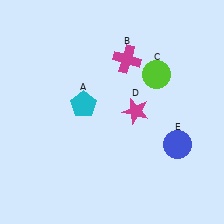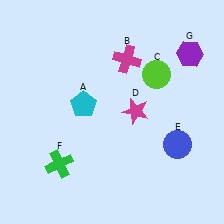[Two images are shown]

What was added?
A green cross (F), a purple hexagon (G) were added in Image 2.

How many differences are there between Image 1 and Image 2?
There are 2 differences between the two images.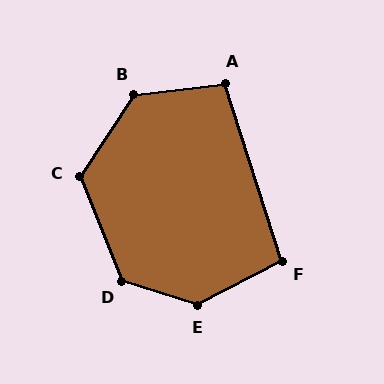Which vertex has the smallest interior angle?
F, at approximately 100 degrees.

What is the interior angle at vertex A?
Approximately 101 degrees (obtuse).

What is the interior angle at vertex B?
Approximately 130 degrees (obtuse).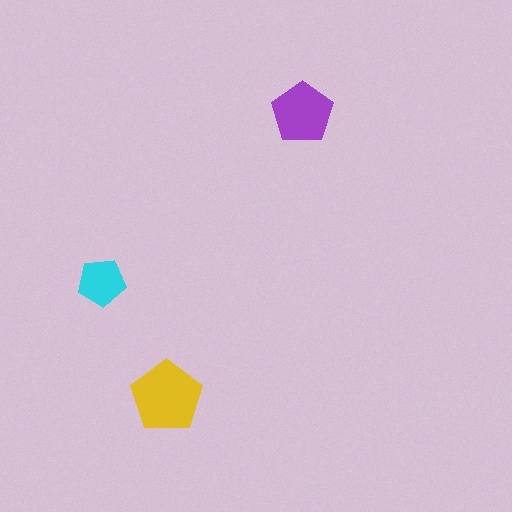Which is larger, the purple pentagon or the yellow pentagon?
The yellow one.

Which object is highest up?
The purple pentagon is topmost.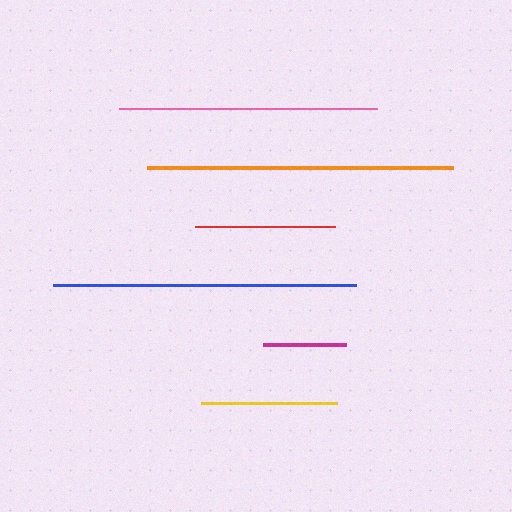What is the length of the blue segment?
The blue segment is approximately 302 pixels long.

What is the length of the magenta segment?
The magenta segment is approximately 83 pixels long.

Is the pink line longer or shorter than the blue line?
The blue line is longer than the pink line.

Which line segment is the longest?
The orange line is the longest at approximately 306 pixels.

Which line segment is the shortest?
The magenta line is the shortest at approximately 83 pixels.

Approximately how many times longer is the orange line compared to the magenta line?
The orange line is approximately 3.7 times the length of the magenta line.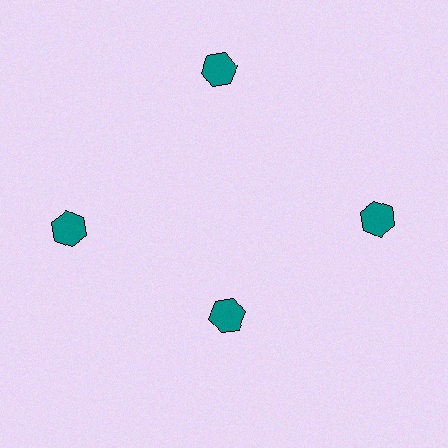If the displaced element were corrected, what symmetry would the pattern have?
It would have 4-fold rotational symmetry — the pattern would map onto itself every 90 degrees.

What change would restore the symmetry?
The symmetry would be restored by moving it outward, back onto the ring so that all 4 hexagons sit at equal angles and equal distance from the center.